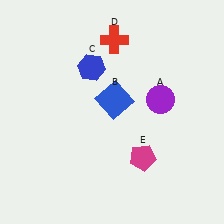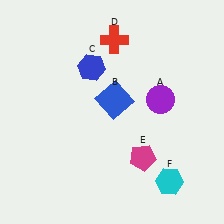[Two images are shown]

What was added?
A cyan hexagon (F) was added in Image 2.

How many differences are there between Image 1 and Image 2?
There is 1 difference between the two images.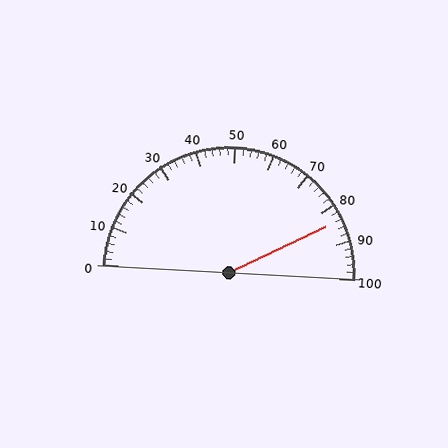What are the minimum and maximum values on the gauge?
The gauge ranges from 0 to 100.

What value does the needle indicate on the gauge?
The needle indicates approximately 84.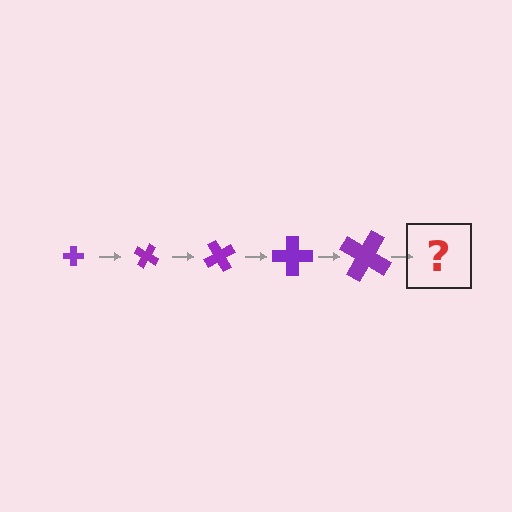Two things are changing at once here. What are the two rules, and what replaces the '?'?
The two rules are that the cross grows larger each step and it rotates 30 degrees each step. The '?' should be a cross, larger than the previous one and rotated 150 degrees from the start.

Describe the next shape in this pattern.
It should be a cross, larger than the previous one and rotated 150 degrees from the start.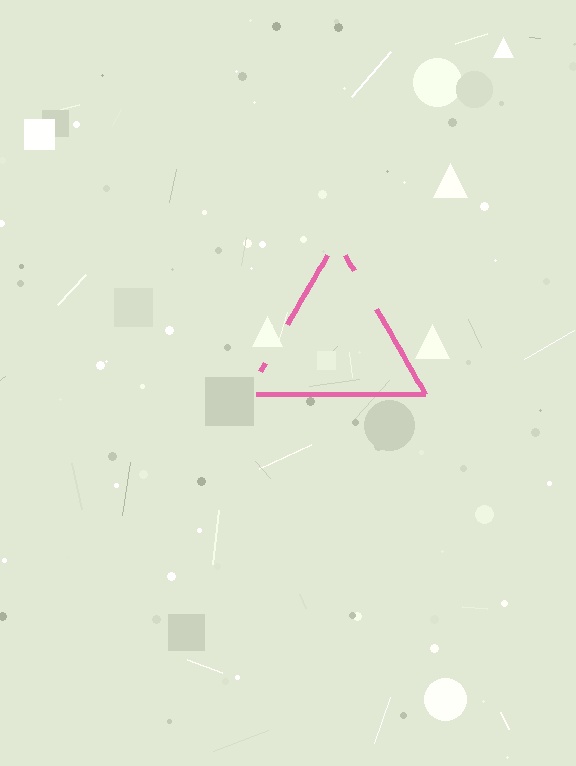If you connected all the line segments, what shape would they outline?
They would outline a triangle.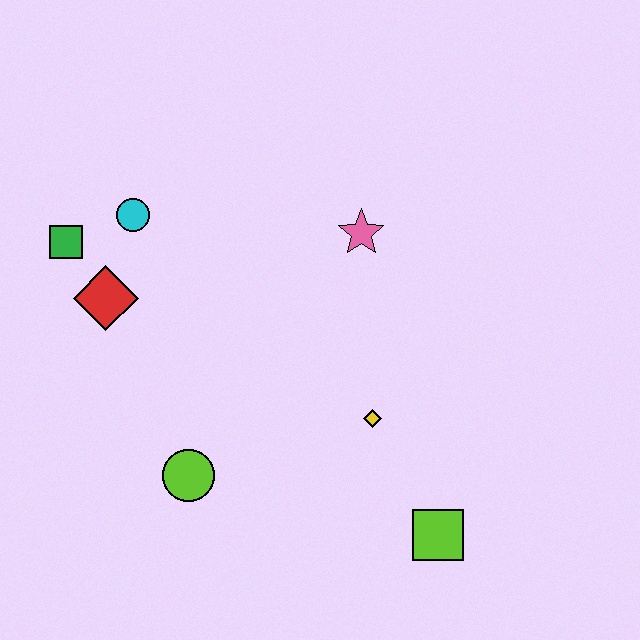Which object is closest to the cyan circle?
The green square is closest to the cyan circle.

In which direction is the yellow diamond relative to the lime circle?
The yellow diamond is to the right of the lime circle.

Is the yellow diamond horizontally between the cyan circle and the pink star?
No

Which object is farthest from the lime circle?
The pink star is farthest from the lime circle.